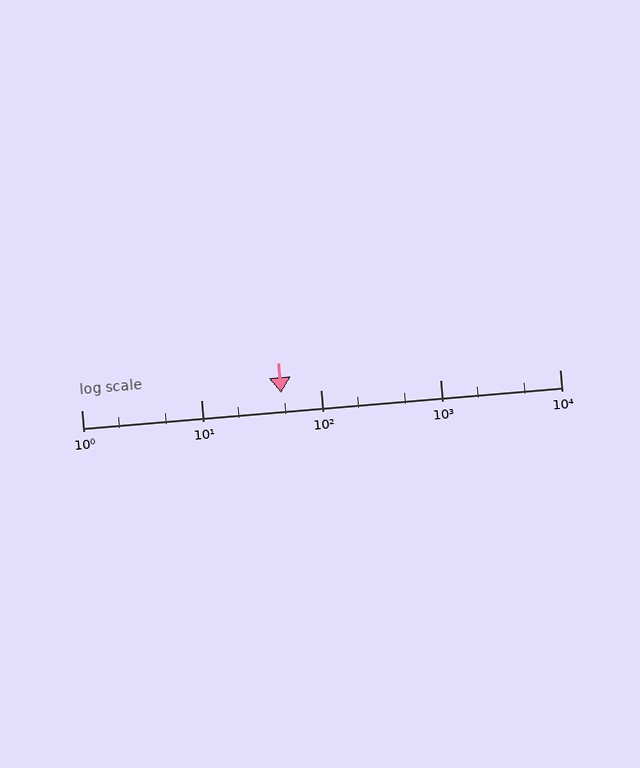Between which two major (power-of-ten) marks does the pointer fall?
The pointer is between 10 and 100.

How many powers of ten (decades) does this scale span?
The scale spans 4 decades, from 1 to 10000.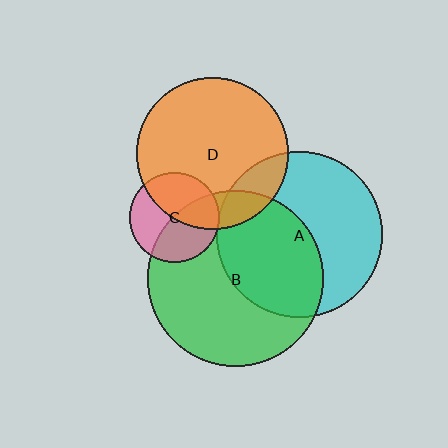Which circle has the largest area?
Circle B (green).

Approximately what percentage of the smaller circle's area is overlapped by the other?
Approximately 15%.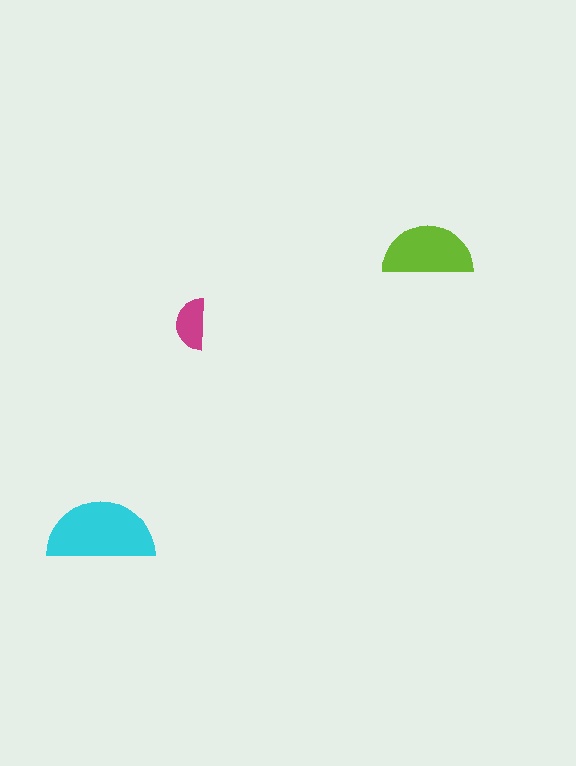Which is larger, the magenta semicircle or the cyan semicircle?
The cyan one.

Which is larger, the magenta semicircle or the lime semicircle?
The lime one.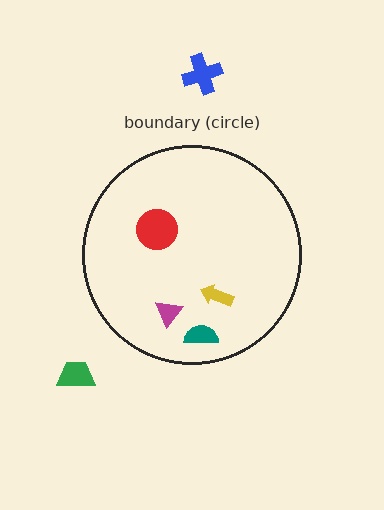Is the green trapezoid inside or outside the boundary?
Outside.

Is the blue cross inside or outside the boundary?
Outside.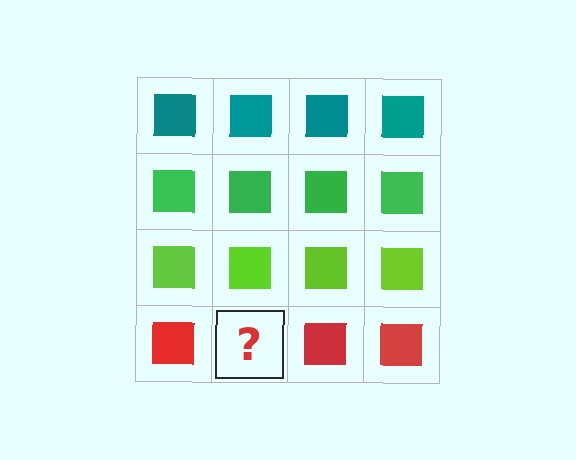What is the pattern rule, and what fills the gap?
The rule is that each row has a consistent color. The gap should be filled with a red square.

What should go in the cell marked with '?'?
The missing cell should contain a red square.